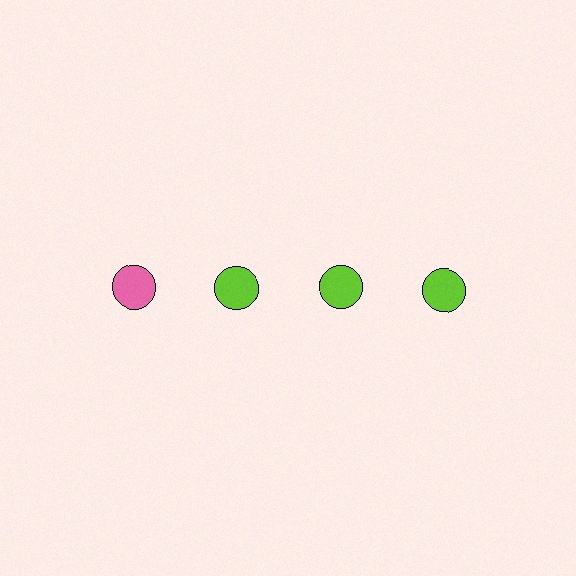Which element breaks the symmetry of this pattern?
The pink circle in the top row, leftmost column breaks the symmetry. All other shapes are lime circles.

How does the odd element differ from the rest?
It has a different color: pink instead of lime.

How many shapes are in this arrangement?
There are 4 shapes arranged in a grid pattern.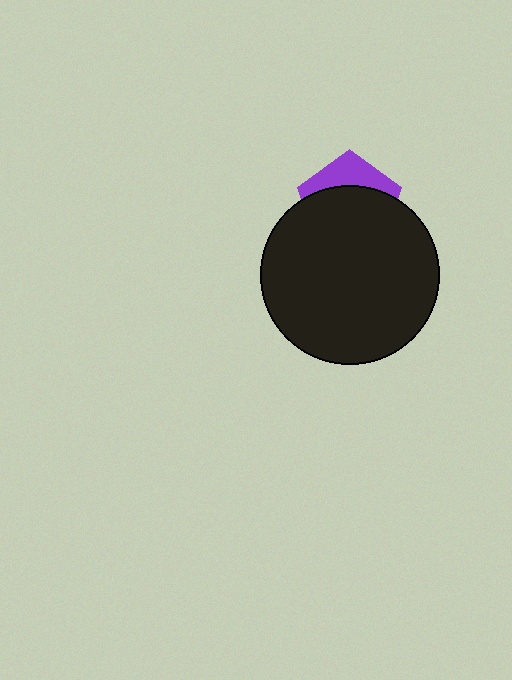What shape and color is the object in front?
The object in front is a black circle.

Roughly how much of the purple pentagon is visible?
A small part of it is visible (roughly 31%).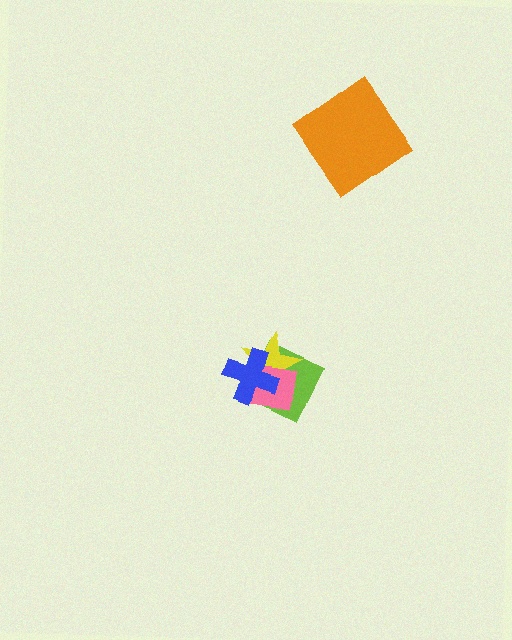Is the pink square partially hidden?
Yes, it is partially covered by another shape.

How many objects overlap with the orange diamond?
0 objects overlap with the orange diamond.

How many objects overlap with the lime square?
3 objects overlap with the lime square.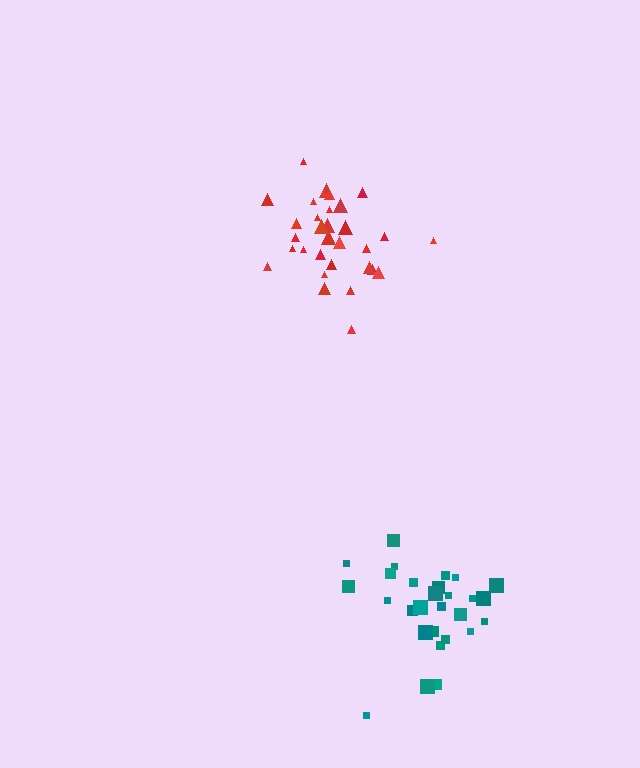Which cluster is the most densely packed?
Red.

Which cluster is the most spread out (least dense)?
Teal.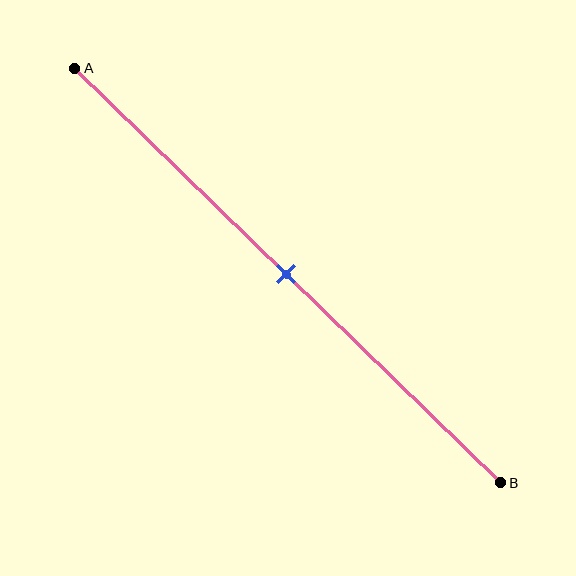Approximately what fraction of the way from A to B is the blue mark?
The blue mark is approximately 50% of the way from A to B.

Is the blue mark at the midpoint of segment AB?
Yes, the mark is approximately at the midpoint.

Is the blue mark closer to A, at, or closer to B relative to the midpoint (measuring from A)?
The blue mark is approximately at the midpoint of segment AB.